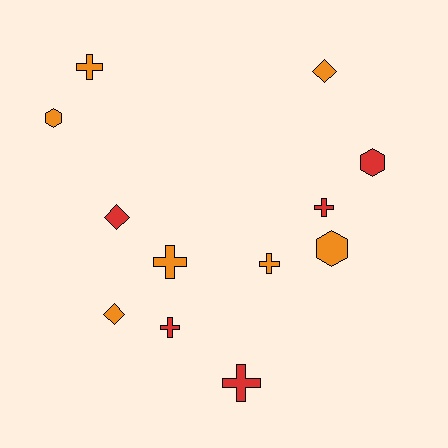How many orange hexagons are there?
There are 2 orange hexagons.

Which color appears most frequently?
Orange, with 7 objects.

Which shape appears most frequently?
Cross, with 6 objects.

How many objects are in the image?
There are 12 objects.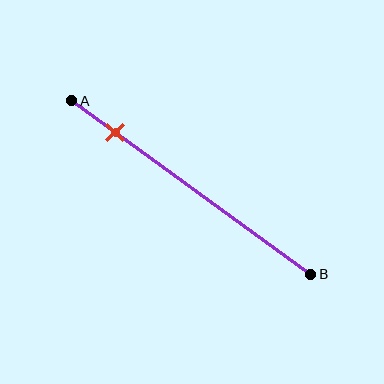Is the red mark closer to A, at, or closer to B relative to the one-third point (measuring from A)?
The red mark is closer to point A than the one-third point of segment AB.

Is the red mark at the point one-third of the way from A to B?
No, the mark is at about 20% from A, not at the 33% one-third point.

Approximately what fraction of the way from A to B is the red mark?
The red mark is approximately 20% of the way from A to B.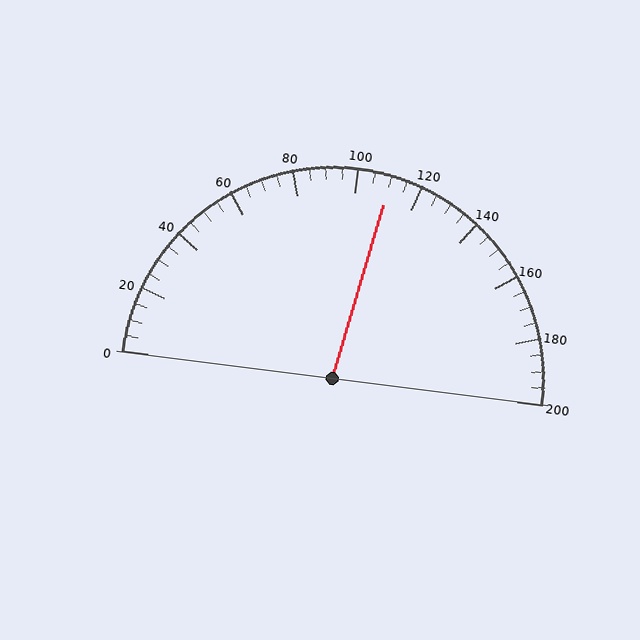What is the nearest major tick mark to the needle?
The nearest major tick mark is 120.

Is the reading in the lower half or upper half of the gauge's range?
The reading is in the upper half of the range (0 to 200).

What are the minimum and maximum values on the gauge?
The gauge ranges from 0 to 200.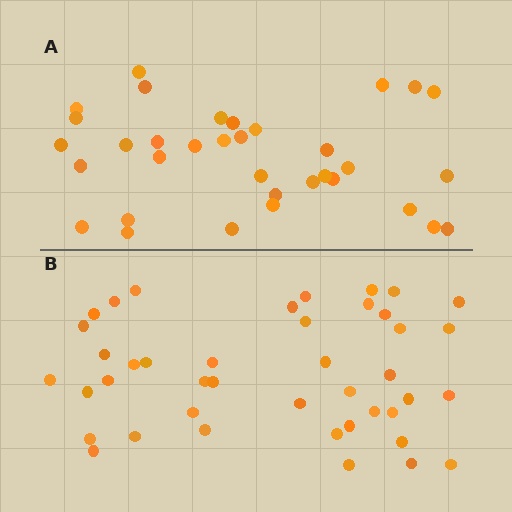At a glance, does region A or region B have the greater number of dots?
Region B (the bottom region) has more dots.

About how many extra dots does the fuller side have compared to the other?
Region B has roughly 8 or so more dots than region A.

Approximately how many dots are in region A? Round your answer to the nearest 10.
About 30 dots. (The exact count is 34, which rounds to 30.)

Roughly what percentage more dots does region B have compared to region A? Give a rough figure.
About 25% more.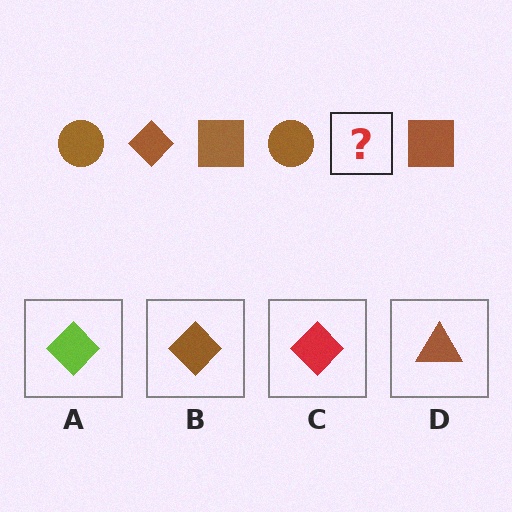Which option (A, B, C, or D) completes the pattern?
B.